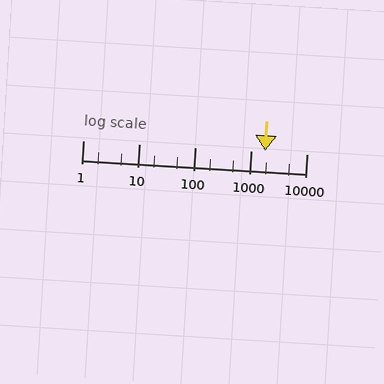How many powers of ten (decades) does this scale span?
The scale spans 4 decades, from 1 to 10000.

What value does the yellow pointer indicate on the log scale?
The pointer indicates approximately 1800.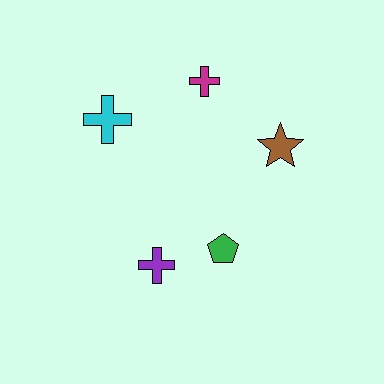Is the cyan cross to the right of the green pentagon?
No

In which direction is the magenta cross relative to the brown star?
The magenta cross is to the left of the brown star.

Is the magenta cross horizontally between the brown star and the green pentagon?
No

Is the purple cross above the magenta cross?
No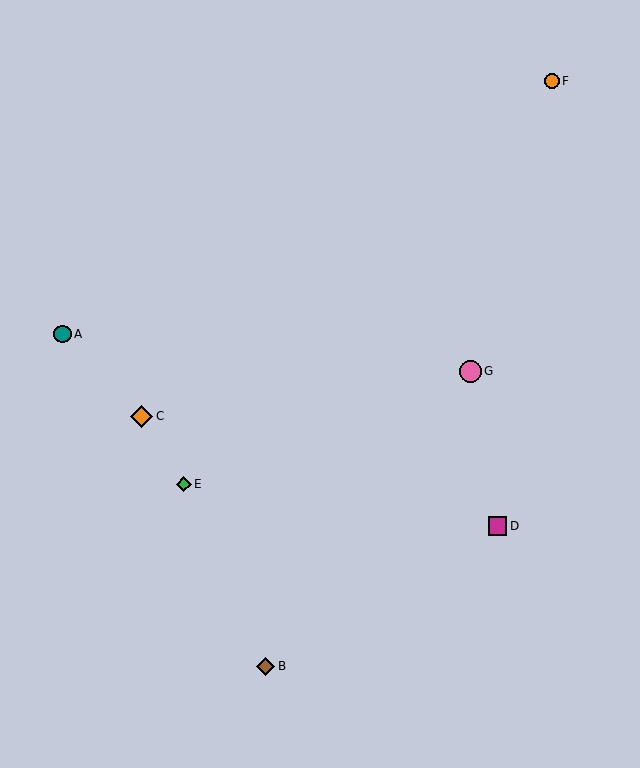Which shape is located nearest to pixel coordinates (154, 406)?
The orange diamond (labeled C) at (142, 416) is nearest to that location.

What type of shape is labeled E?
Shape E is a green diamond.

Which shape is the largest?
The orange diamond (labeled C) is the largest.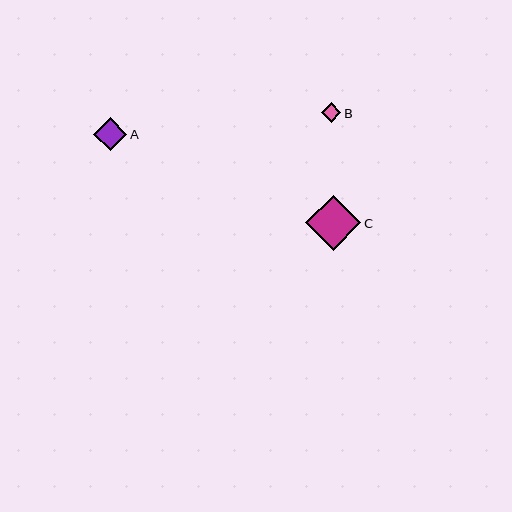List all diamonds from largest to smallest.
From largest to smallest: C, A, B.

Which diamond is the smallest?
Diamond B is the smallest with a size of approximately 19 pixels.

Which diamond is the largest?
Diamond C is the largest with a size of approximately 55 pixels.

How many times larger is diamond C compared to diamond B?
Diamond C is approximately 2.8 times the size of diamond B.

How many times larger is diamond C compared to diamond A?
Diamond C is approximately 1.6 times the size of diamond A.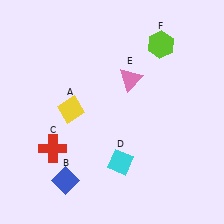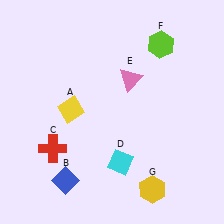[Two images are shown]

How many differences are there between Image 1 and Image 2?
There is 1 difference between the two images.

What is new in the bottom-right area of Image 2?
A yellow hexagon (G) was added in the bottom-right area of Image 2.